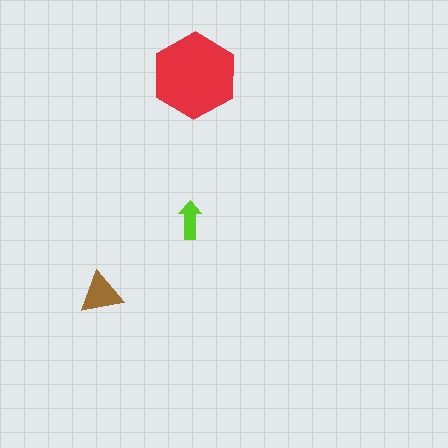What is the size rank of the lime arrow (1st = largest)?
3rd.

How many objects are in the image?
There are 3 objects in the image.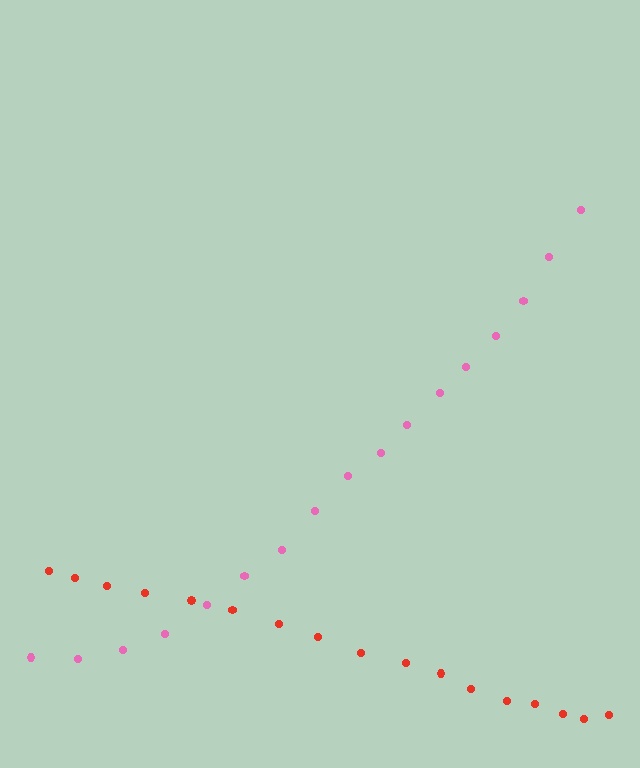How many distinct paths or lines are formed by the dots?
There are 2 distinct paths.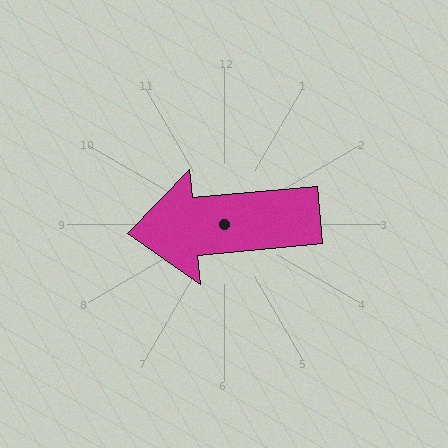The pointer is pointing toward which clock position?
Roughly 9 o'clock.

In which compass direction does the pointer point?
West.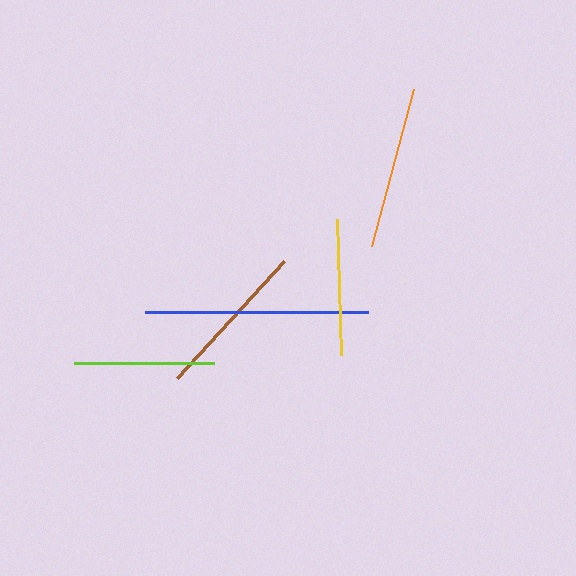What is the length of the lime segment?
The lime segment is approximately 140 pixels long.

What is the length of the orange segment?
The orange segment is approximately 162 pixels long.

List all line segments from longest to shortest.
From longest to shortest: blue, orange, brown, lime, yellow.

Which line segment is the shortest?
The yellow line is the shortest at approximately 136 pixels.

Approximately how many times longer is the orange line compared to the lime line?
The orange line is approximately 1.2 times the length of the lime line.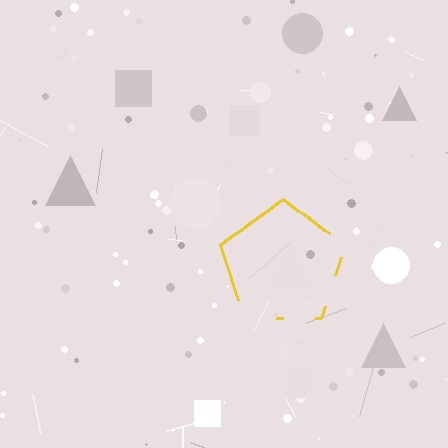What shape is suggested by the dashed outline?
The dashed outline suggests a pentagon.